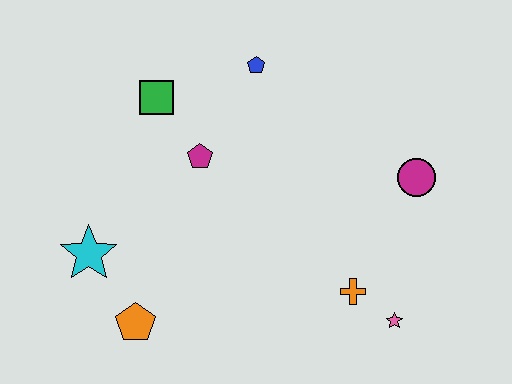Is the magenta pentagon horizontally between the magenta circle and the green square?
Yes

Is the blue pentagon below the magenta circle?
No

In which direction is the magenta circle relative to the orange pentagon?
The magenta circle is to the right of the orange pentagon.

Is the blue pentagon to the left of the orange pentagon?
No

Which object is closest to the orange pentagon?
The cyan star is closest to the orange pentagon.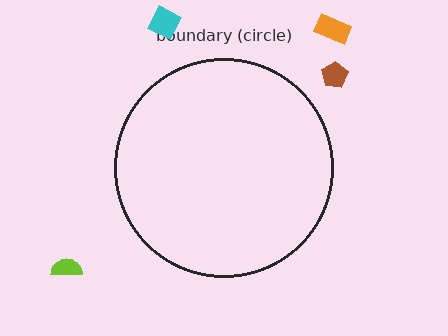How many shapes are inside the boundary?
0 inside, 4 outside.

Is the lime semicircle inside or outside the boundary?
Outside.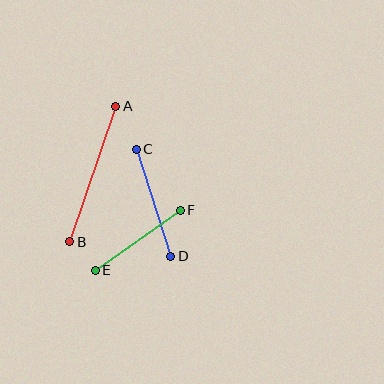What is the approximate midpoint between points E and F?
The midpoint is at approximately (138, 240) pixels.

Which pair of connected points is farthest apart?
Points A and B are farthest apart.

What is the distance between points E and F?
The distance is approximately 104 pixels.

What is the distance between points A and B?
The distance is approximately 143 pixels.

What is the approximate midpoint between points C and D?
The midpoint is at approximately (154, 203) pixels.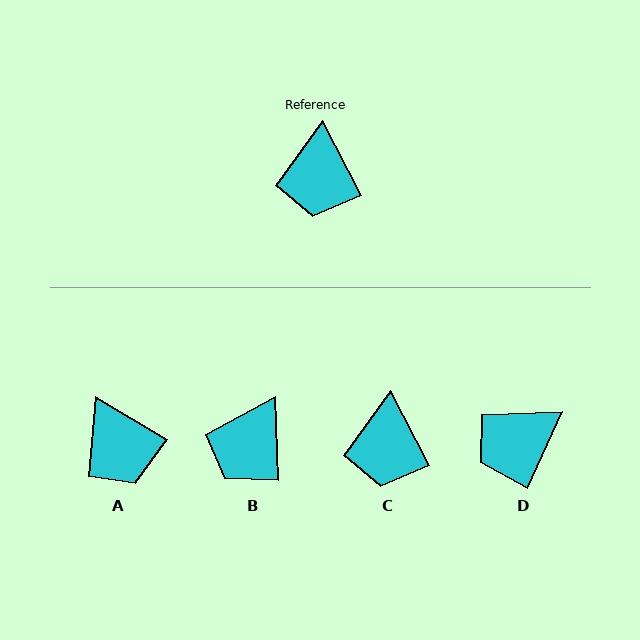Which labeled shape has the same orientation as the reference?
C.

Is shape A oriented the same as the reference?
No, it is off by about 31 degrees.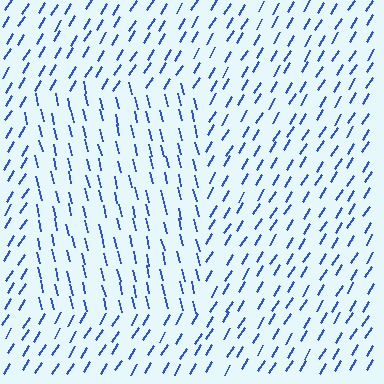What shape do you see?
I see a rectangle.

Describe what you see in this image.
The image is filled with small blue line segments. A rectangle region in the image has lines oriented differently from the surrounding lines, creating a visible texture boundary.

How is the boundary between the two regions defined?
The boundary is defined purely by a change in line orientation (approximately 45 degrees difference). All lines are the same color and thickness.